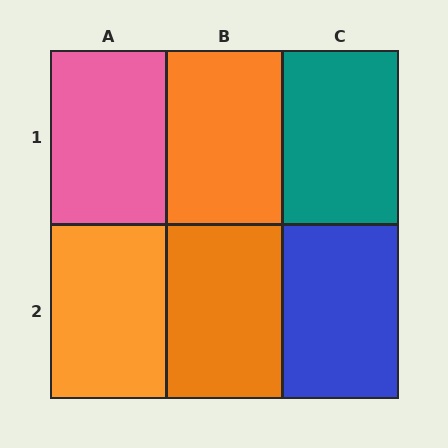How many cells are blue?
1 cell is blue.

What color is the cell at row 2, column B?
Orange.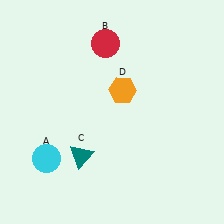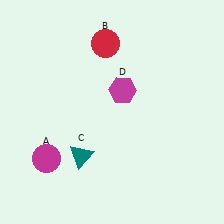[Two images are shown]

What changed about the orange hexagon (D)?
In Image 1, D is orange. In Image 2, it changed to magenta.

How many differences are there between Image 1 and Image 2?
There are 2 differences between the two images.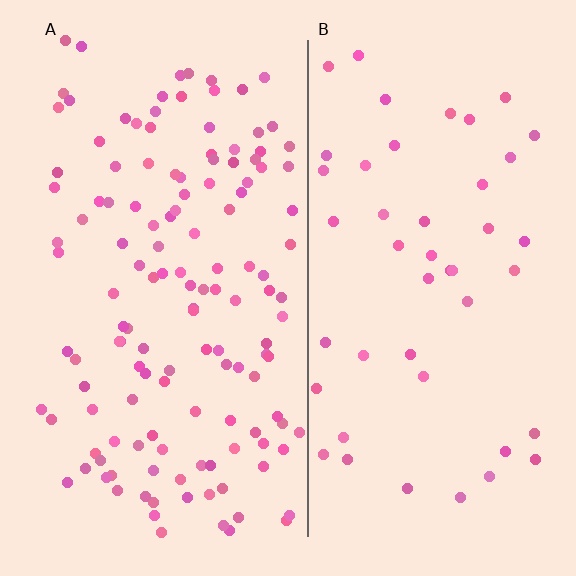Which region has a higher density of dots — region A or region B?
A (the left).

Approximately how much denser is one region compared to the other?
Approximately 2.9× — region A over region B.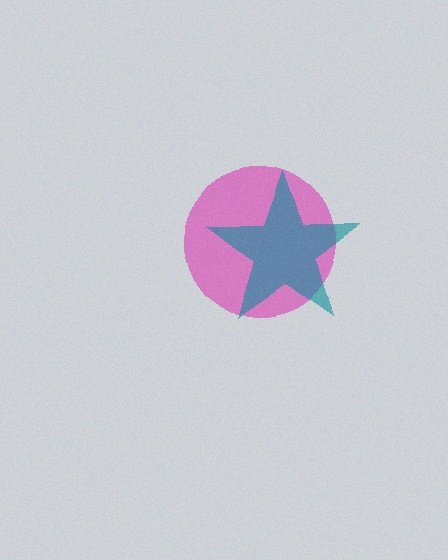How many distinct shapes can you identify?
There are 2 distinct shapes: a pink circle, a teal star.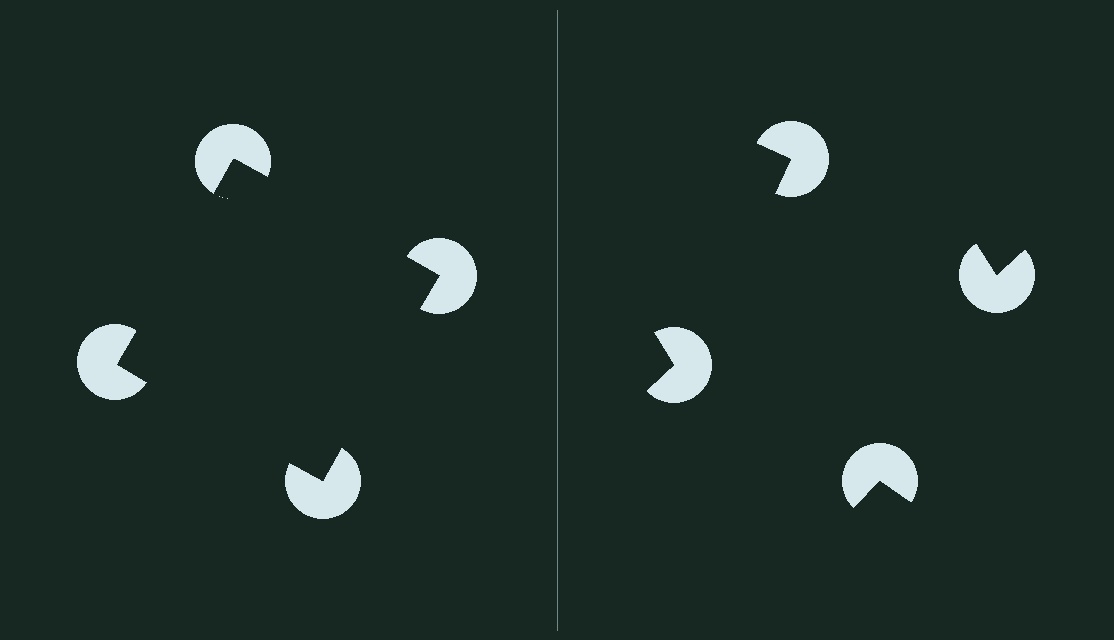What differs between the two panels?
The pac-man discs are positioned identically on both sides; only the wedge orientations differ. On the left they align to a square; on the right they are misaligned.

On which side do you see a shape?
An illusory square appears on the left side. On the right side the wedge cuts are rotated, so no coherent shape forms.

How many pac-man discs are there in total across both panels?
8 — 4 on each side.